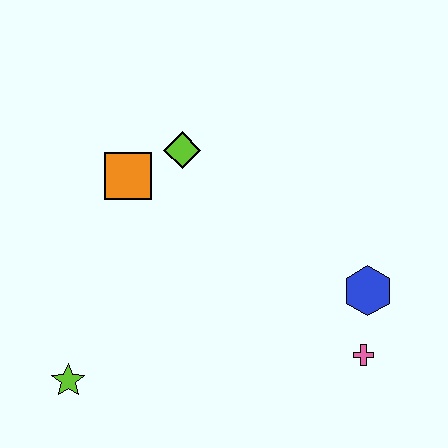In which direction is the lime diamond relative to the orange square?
The lime diamond is to the right of the orange square.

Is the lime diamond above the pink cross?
Yes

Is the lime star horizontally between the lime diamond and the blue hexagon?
No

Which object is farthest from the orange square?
The pink cross is farthest from the orange square.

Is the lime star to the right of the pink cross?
No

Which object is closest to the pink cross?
The blue hexagon is closest to the pink cross.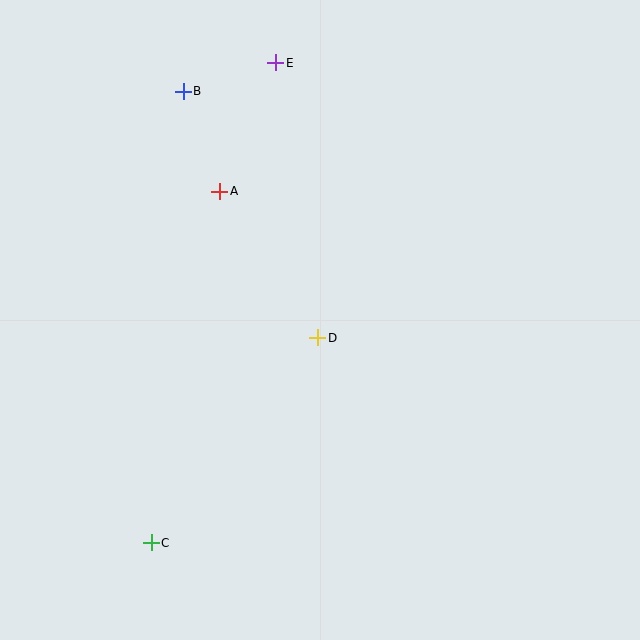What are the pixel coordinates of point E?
Point E is at (276, 63).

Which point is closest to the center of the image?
Point D at (318, 338) is closest to the center.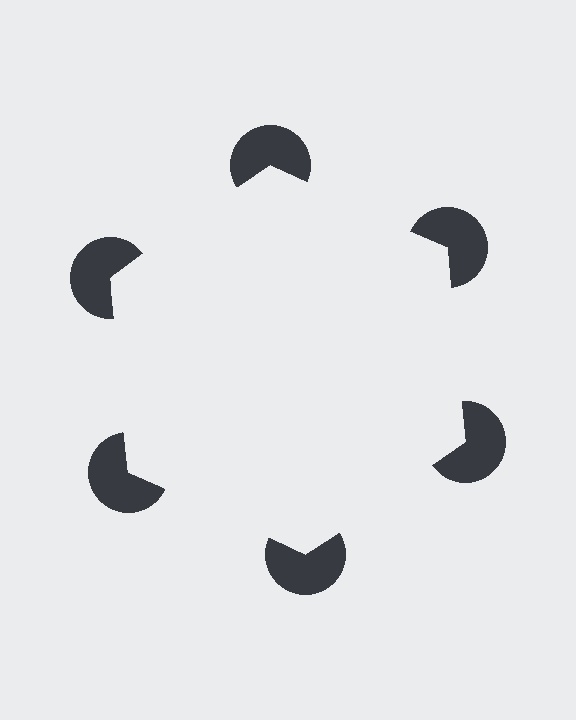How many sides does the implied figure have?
6 sides.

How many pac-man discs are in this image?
There are 6 — one at each vertex of the illusory hexagon.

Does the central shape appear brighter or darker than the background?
It typically appears slightly brighter than the background, even though no actual brightness change is drawn.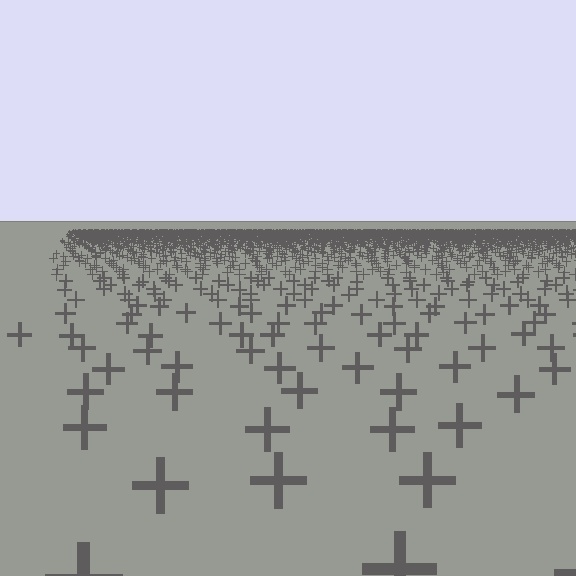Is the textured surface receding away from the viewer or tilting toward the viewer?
The surface is receding away from the viewer. Texture elements get smaller and denser toward the top.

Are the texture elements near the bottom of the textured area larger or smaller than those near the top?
Larger. Near the bottom, elements are closer to the viewer and appear at a bigger on-screen size.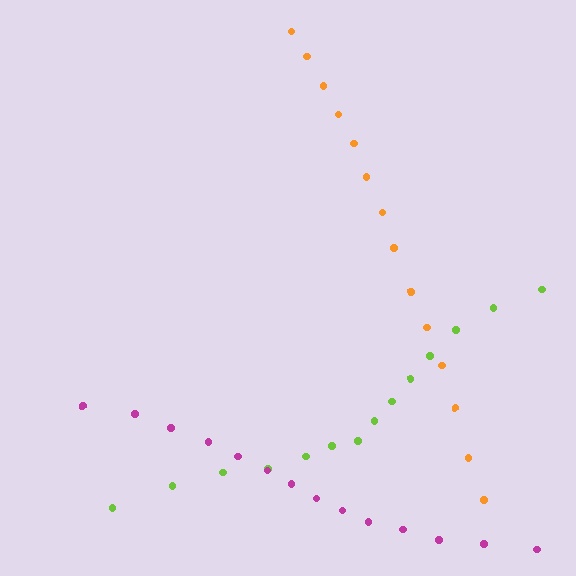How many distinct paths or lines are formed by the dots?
There are 3 distinct paths.